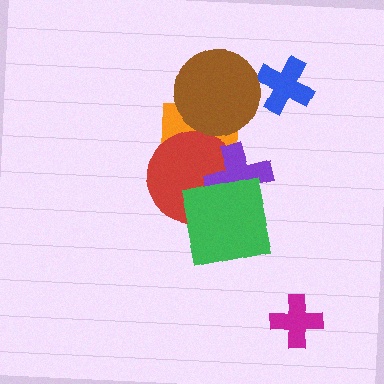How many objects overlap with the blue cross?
0 objects overlap with the blue cross.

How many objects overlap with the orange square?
3 objects overlap with the orange square.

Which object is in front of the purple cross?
The green square is in front of the purple cross.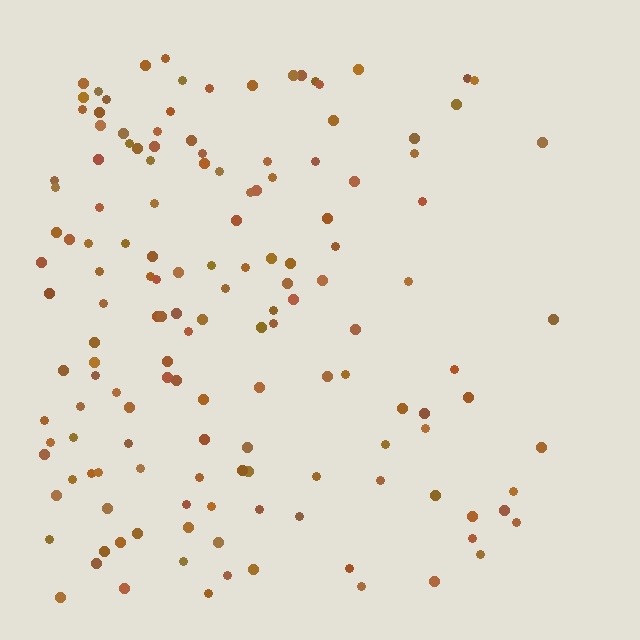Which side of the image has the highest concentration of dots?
The left.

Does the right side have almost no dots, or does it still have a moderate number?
Still a moderate number, just noticeably fewer than the left.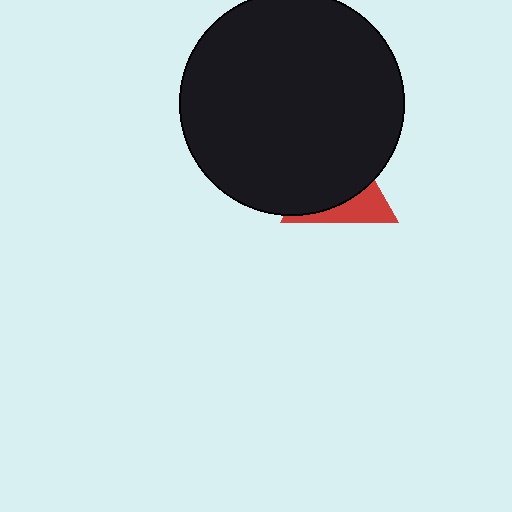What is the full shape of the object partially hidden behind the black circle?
The partially hidden object is a red triangle.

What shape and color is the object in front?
The object in front is a black circle.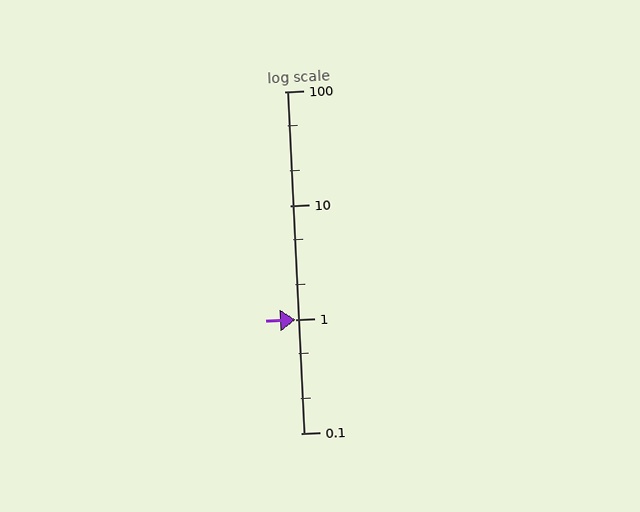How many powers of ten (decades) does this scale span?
The scale spans 3 decades, from 0.1 to 100.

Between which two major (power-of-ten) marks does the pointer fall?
The pointer is between 0.1 and 1.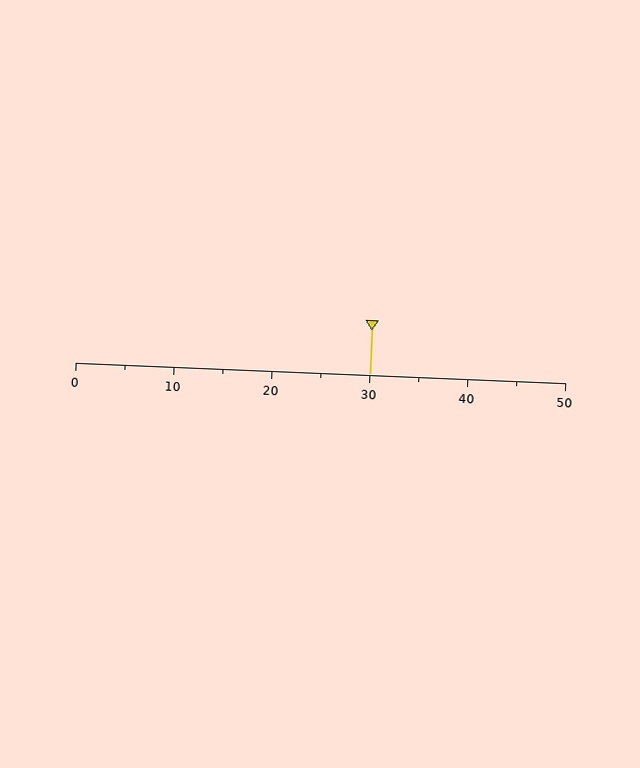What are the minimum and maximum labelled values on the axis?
The axis runs from 0 to 50.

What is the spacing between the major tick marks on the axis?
The major ticks are spaced 10 apart.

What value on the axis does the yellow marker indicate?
The marker indicates approximately 30.